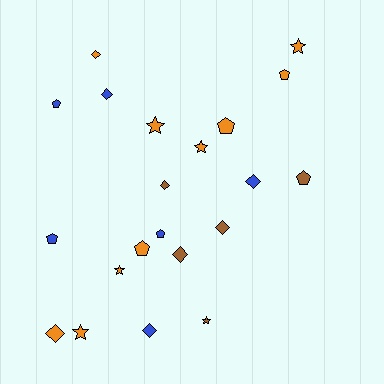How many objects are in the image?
There are 21 objects.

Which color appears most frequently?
Orange, with 10 objects.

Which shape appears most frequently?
Diamond, with 8 objects.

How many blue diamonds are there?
There are 3 blue diamonds.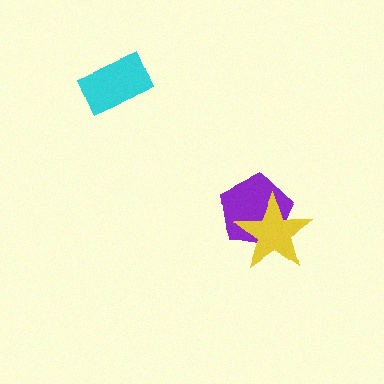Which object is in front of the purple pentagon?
The yellow star is in front of the purple pentagon.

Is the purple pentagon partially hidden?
Yes, it is partially covered by another shape.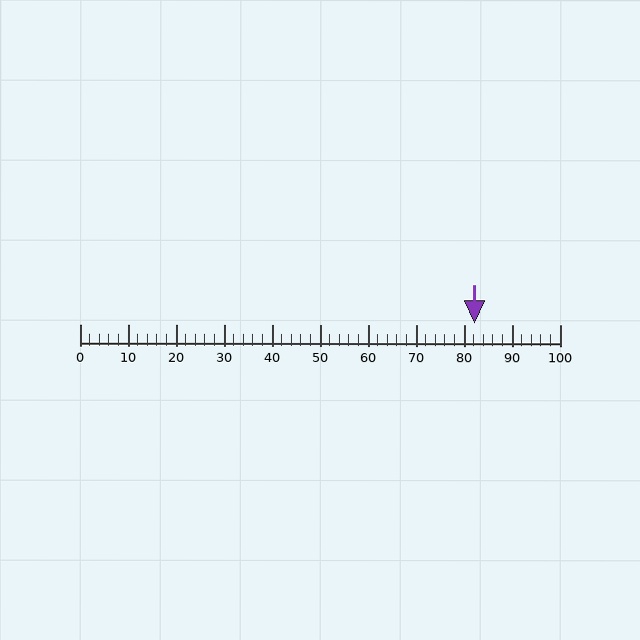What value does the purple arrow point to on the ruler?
The purple arrow points to approximately 82.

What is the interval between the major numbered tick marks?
The major tick marks are spaced 10 units apart.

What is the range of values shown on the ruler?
The ruler shows values from 0 to 100.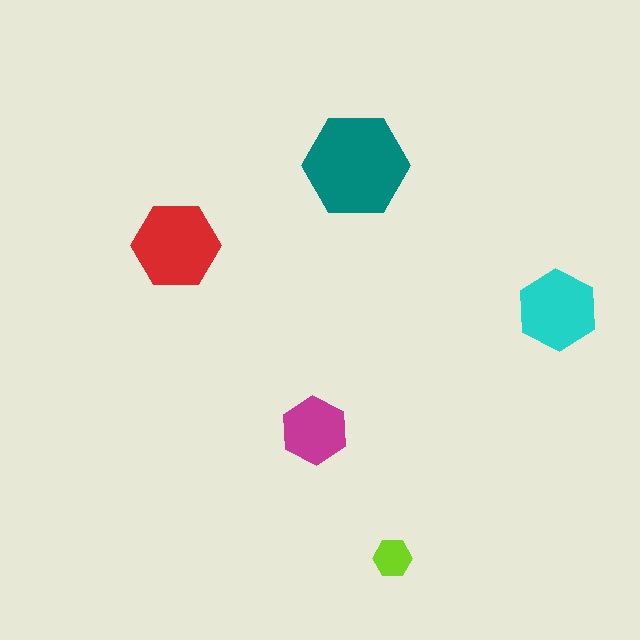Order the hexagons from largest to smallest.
the teal one, the red one, the cyan one, the magenta one, the lime one.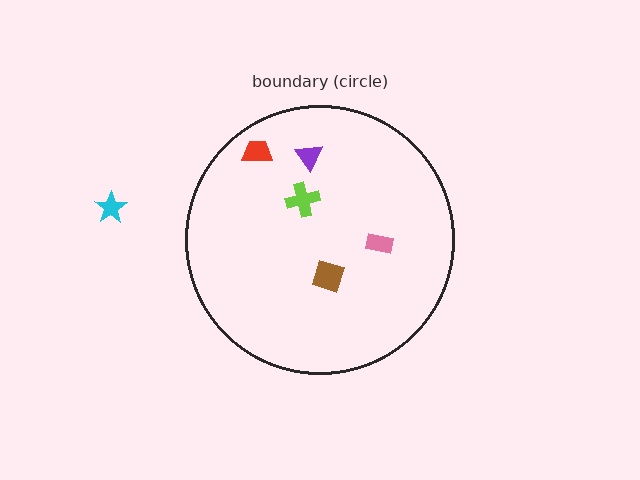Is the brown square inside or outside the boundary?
Inside.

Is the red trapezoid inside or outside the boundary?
Inside.